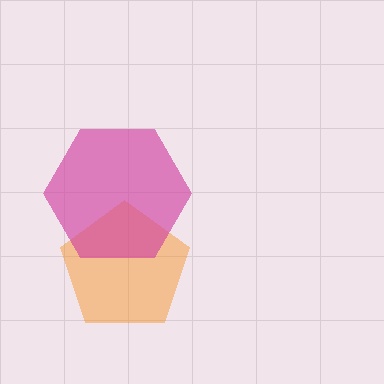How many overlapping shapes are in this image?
There are 2 overlapping shapes in the image.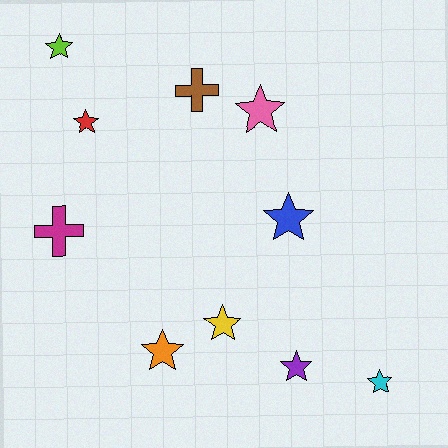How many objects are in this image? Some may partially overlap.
There are 10 objects.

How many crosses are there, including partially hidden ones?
There are 2 crosses.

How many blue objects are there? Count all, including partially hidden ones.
There is 1 blue object.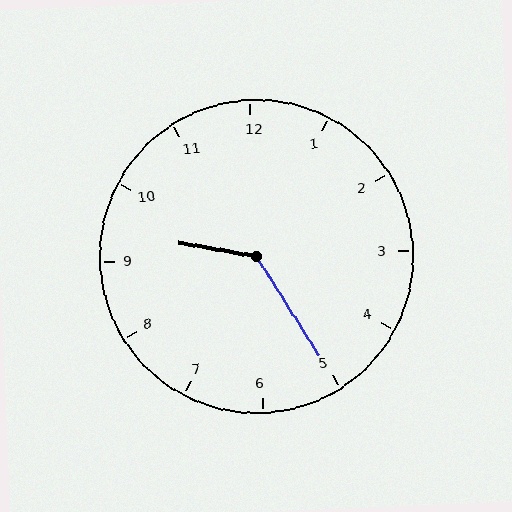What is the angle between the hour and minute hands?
Approximately 132 degrees.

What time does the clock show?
9:25.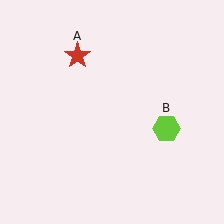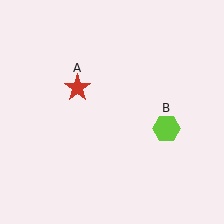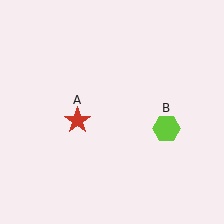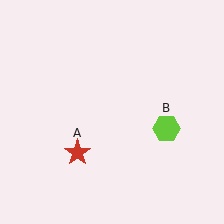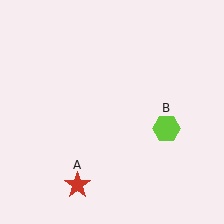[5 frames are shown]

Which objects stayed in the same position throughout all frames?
Lime hexagon (object B) remained stationary.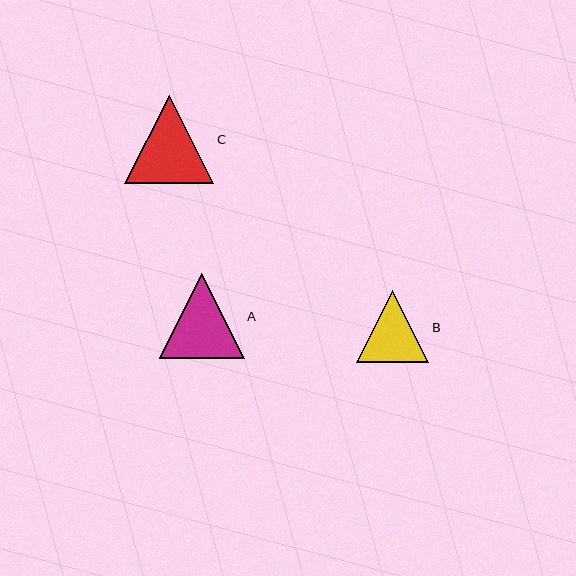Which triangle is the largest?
Triangle C is the largest with a size of approximately 89 pixels.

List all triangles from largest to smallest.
From largest to smallest: C, A, B.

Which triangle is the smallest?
Triangle B is the smallest with a size of approximately 72 pixels.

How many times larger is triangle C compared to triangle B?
Triangle C is approximately 1.2 times the size of triangle B.